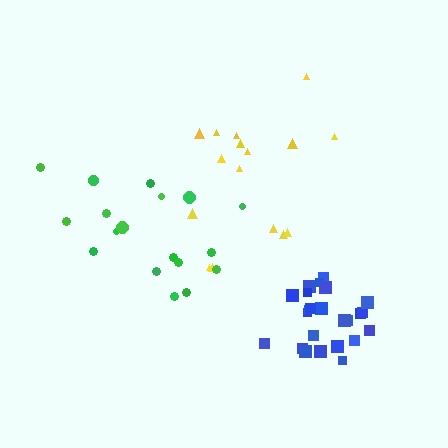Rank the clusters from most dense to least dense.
blue, green, yellow.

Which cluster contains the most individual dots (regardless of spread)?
Blue (24).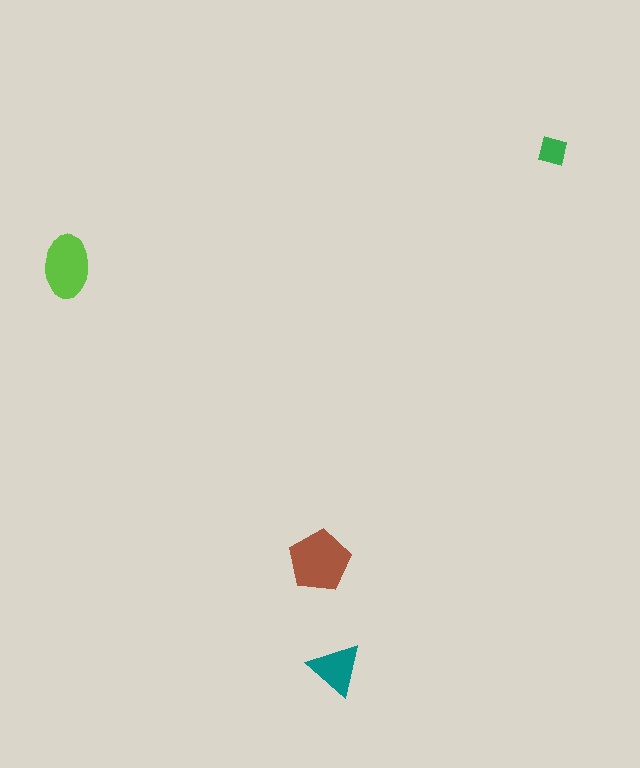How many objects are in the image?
There are 4 objects in the image.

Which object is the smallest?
The green square.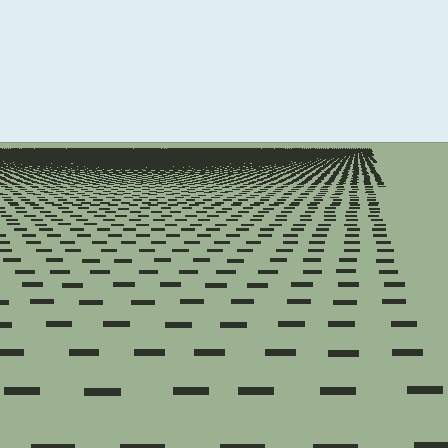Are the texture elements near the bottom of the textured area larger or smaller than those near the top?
Larger. Near the bottom, elements are closer to the viewer and appear at a bigger on-screen size.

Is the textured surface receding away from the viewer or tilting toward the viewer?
The surface is receding away from the viewer. Texture elements get smaller and denser toward the top.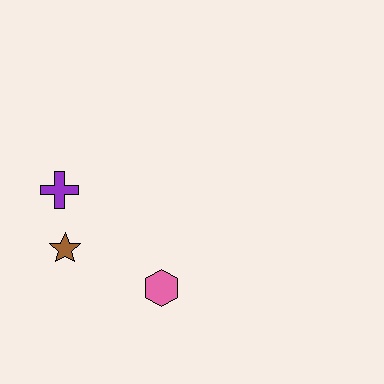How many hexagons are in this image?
There is 1 hexagon.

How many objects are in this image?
There are 3 objects.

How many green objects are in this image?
There are no green objects.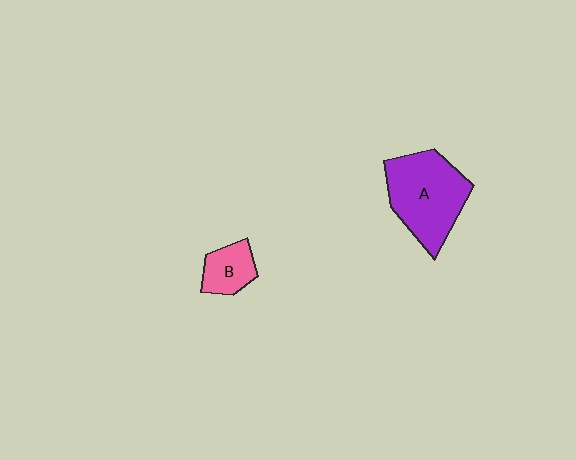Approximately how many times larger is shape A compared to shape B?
Approximately 2.6 times.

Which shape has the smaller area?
Shape B (pink).